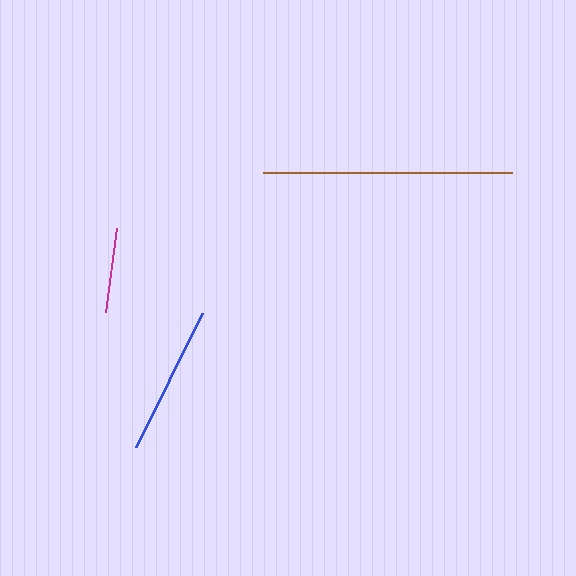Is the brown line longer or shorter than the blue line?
The brown line is longer than the blue line.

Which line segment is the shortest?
The magenta line is the shortest at approximately 85 pixels.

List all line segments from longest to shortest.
From longest to shortest: brown, blue, magenta.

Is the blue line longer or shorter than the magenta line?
The blue line is longer than the magenta line.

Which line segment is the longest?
The brown line is the longest at approximately 249 pixels.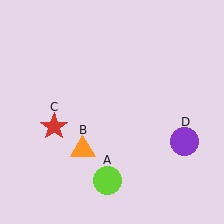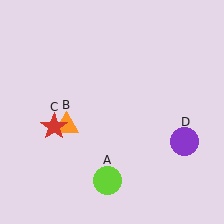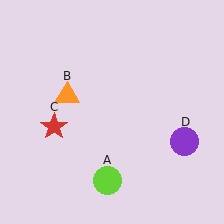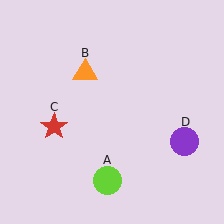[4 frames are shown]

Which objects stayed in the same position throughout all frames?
Lime circle (object A) and red star (object C) and purple circle (object D) remained stationary.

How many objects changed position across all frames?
1 object changed position: orange triangle (object B).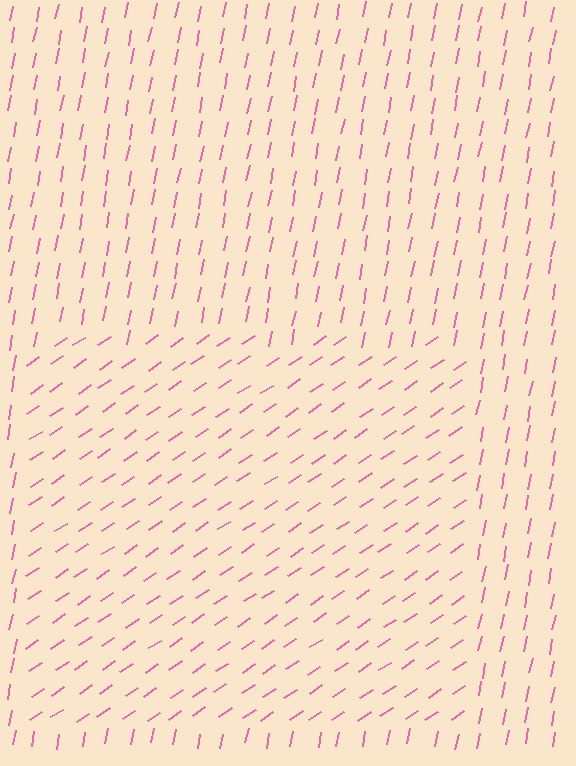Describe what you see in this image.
The image is filled with small pink line segments. A rectangle region in the image has lines oriented differently from the surrounding lines, creating a visible texture boundary.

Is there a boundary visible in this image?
Yes, there is a texture boundary formed by a change in line orientation.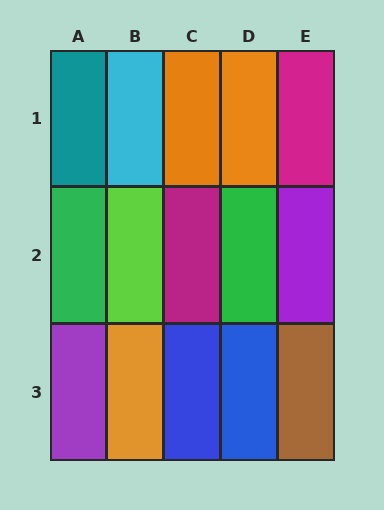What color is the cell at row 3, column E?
Brown.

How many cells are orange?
3 cells are orange.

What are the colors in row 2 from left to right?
Green, lime, magenta, green, purple.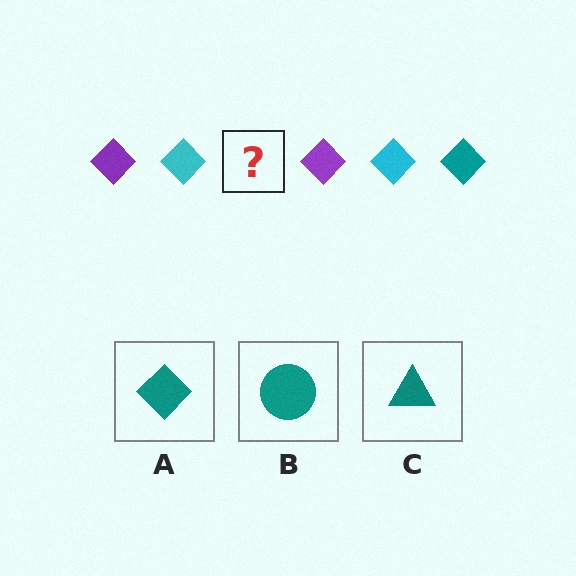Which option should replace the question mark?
Option A.